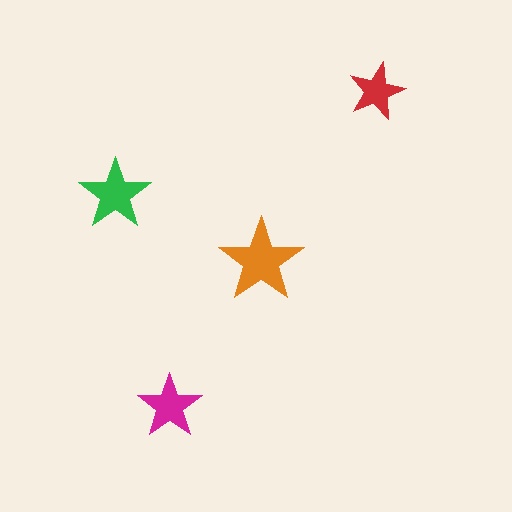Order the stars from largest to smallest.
the orange one, the green one, the magenta one, the red one.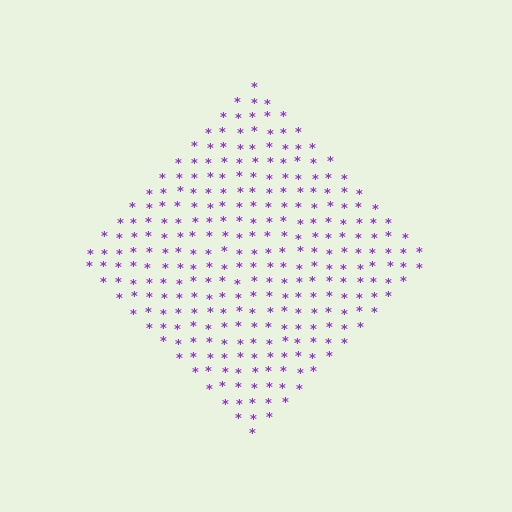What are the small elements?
The small elements are asterisks.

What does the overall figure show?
The overall figure shows a diamond.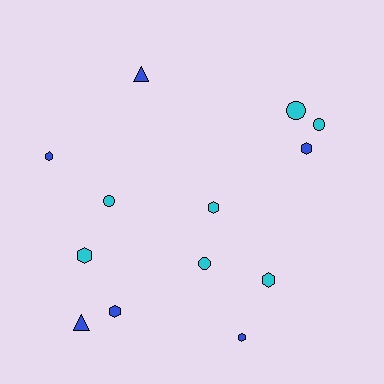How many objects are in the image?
There are 13 objects.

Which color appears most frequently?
Cyan, with 7 objects.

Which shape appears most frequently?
Hexagon, with 7 objects.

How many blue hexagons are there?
There are 4 blue hexagons.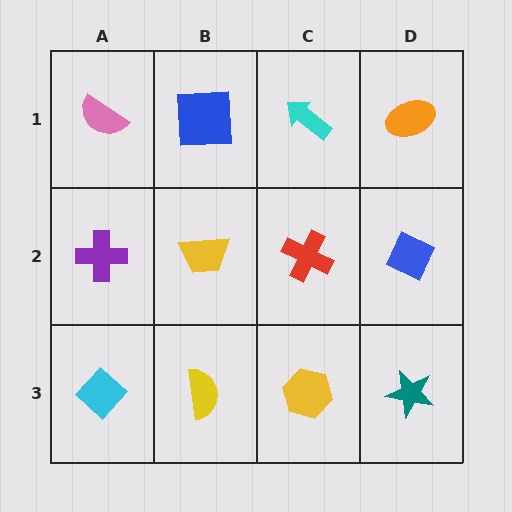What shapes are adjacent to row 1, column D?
A blue diamond (row 2, column D), a cyan arrow (row 1, column C).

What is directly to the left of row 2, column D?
A red cross.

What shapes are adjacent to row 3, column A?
A purple cross (row 2, column A), a yellow semicircle (row 3, column B).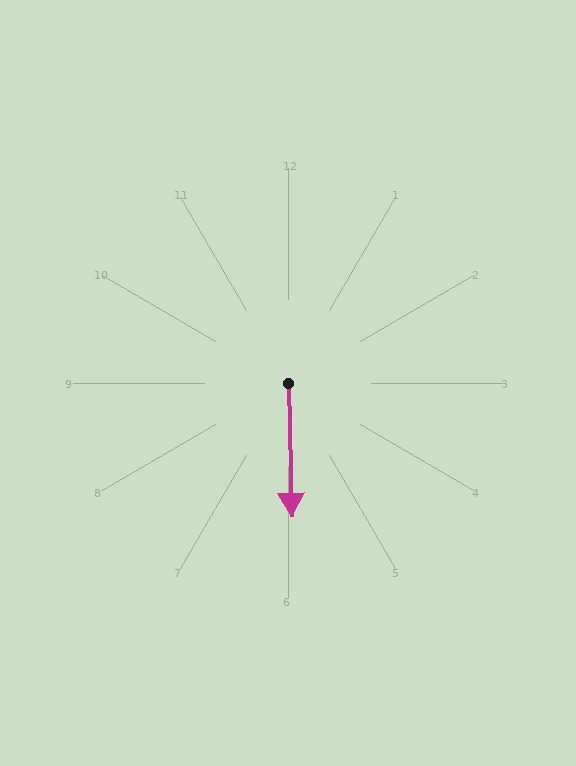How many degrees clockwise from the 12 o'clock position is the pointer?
Approximately 179 degrees.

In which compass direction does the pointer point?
South.